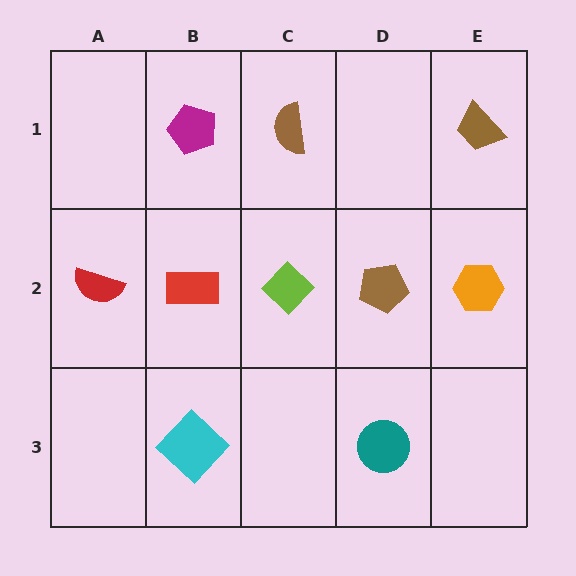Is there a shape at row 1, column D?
No, that cell is empty.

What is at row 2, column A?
A red semicircle.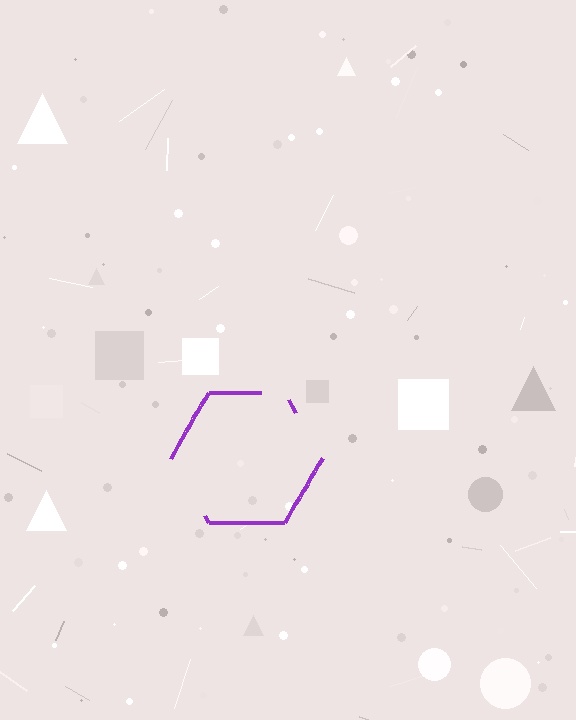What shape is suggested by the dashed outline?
The dashed outline suggests a hexagon.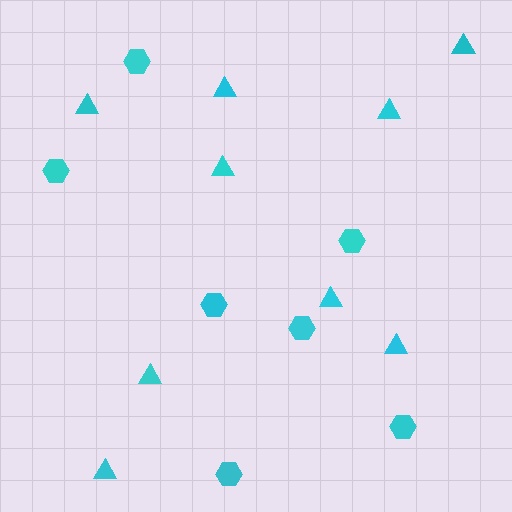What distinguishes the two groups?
There are 2 groups: one group of triangles (9) and one group of hexagons (7).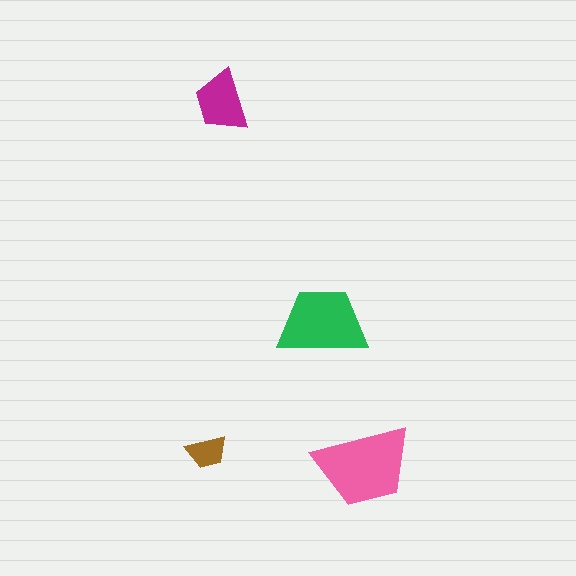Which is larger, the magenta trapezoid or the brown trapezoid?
The magenta one.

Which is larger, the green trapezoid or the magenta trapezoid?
The green one.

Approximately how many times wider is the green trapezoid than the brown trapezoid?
About 2 times wider.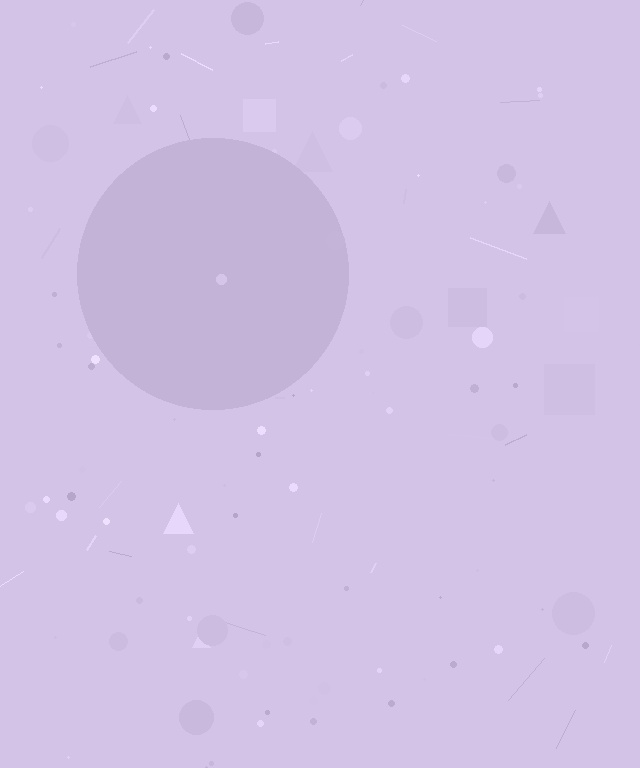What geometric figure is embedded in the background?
A circle is embedded in the background.